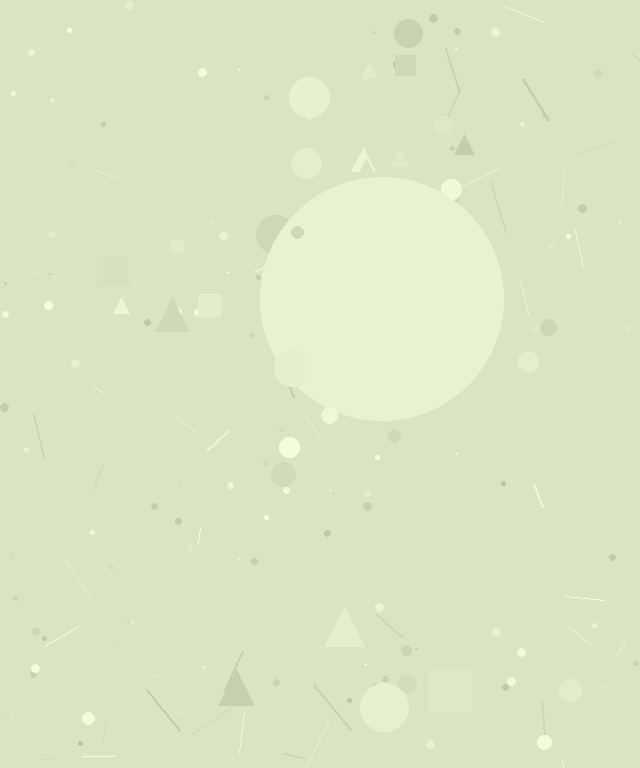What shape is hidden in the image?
A circle is hidden in the image.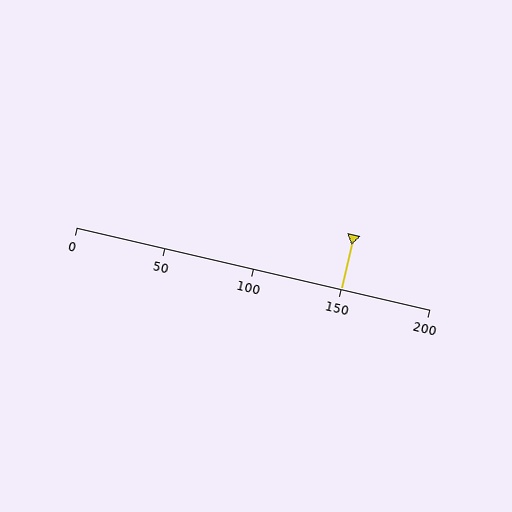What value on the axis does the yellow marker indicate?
The marker indicates approximately 150.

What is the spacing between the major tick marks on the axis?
The major ticks are spaced 50 apart.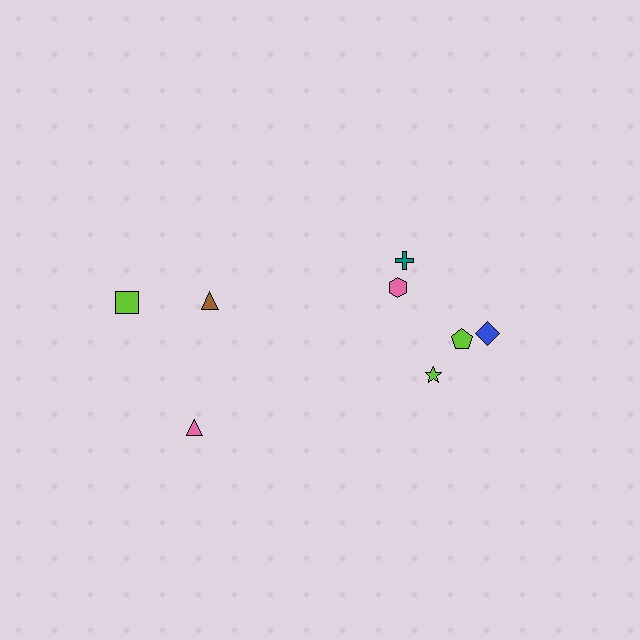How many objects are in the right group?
There are 5 objects.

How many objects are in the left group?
There are 3 objects.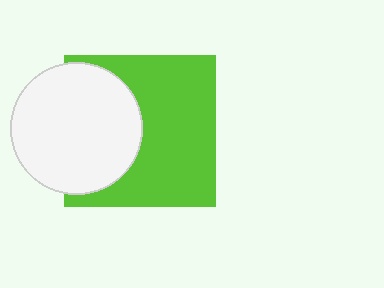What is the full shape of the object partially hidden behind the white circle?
The partially hidden object is a lime square.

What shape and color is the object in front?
The object in front is a white circle.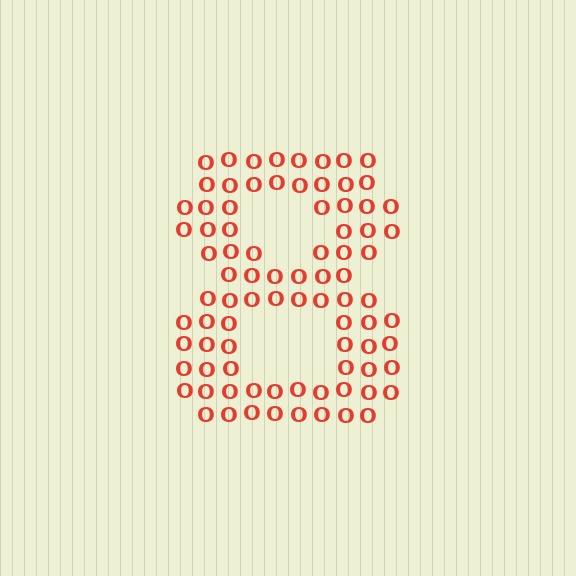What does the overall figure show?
The overall figure shows the digit 8.